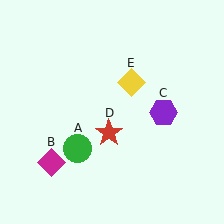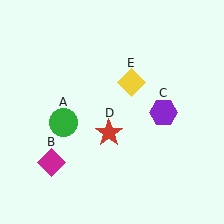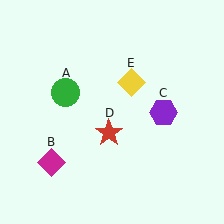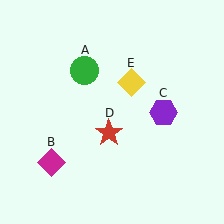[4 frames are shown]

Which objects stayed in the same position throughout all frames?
Magenta diamond (object B) and purple hexagon (object C) and red star (object D) and yellow diamond (object E) remained stationary.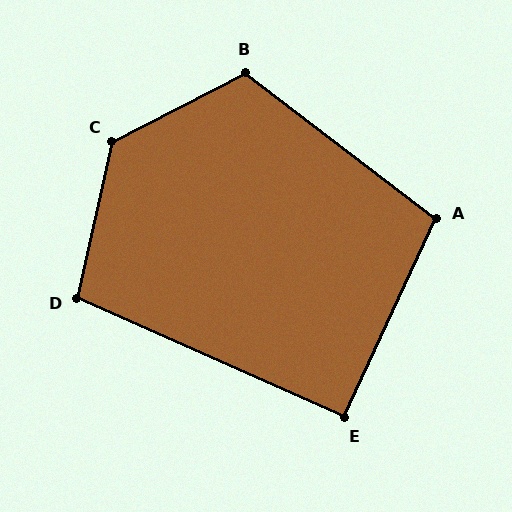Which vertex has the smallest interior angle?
E, at approximately 91 degrees.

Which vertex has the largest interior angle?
C, at approximately 130 degrees.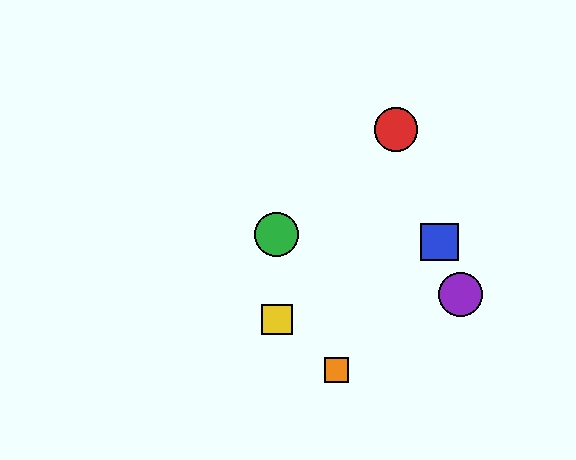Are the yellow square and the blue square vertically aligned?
No, the yellow square is at x≈277 and the blue square is at x≈440.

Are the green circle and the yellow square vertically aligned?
Yes, both are at x≈277.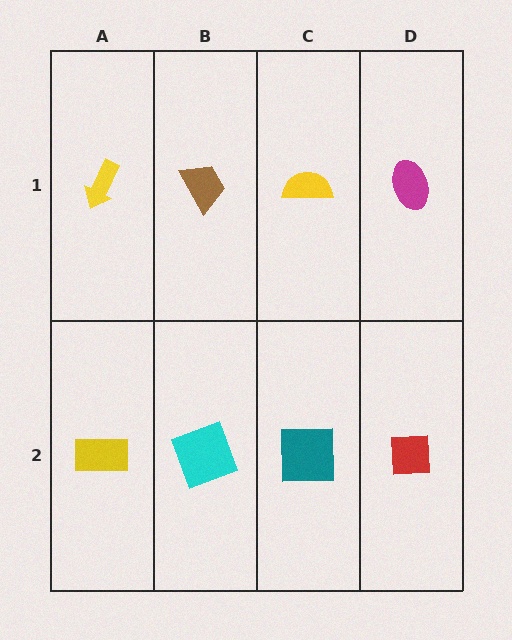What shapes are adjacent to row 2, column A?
A yellow arrow (row 1, column A), a cyan square (row 2, column B).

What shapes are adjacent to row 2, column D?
A magenta ellipse (row 1, column D), a teal square (row 2, column C).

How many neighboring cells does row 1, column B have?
3.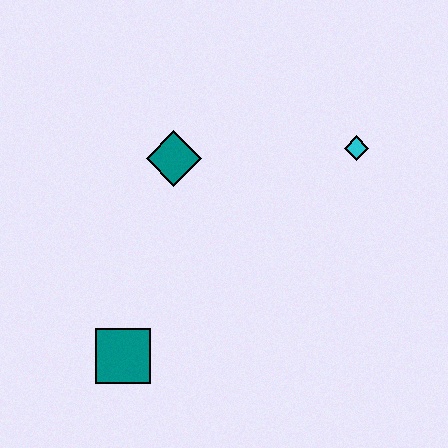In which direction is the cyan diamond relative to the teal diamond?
The cyan diamond is to the right of the teal diamond.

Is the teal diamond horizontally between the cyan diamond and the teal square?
Yes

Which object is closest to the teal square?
The teal diamond is closest to the teal square.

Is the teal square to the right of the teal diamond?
No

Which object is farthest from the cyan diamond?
The teal square is farthest from the cyan diamond.